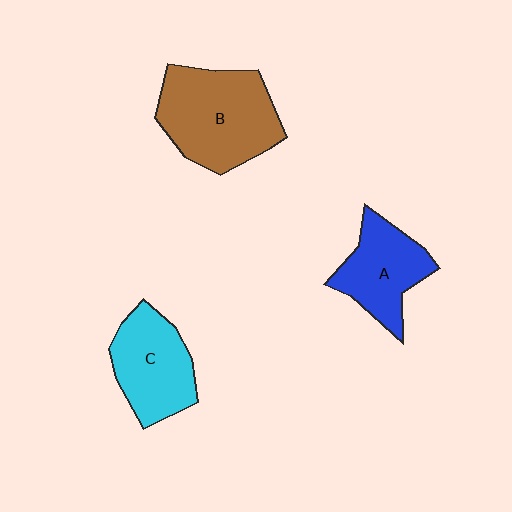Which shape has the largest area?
Shape B (brown).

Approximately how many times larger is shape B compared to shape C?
Approximately 1.4 times.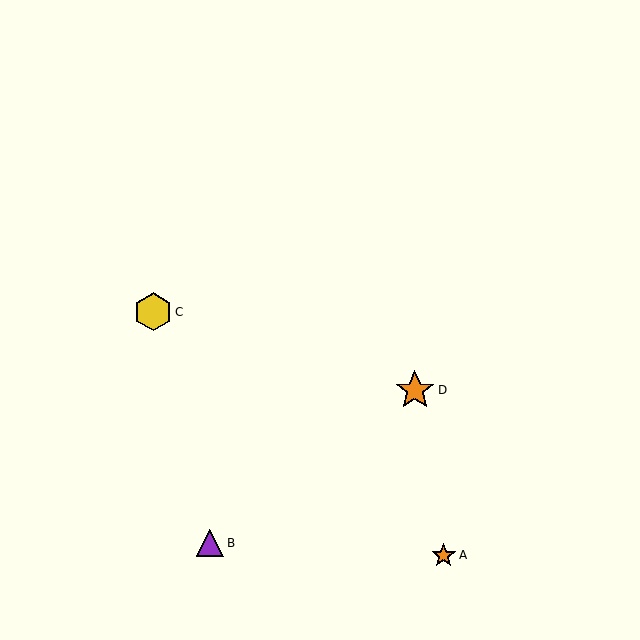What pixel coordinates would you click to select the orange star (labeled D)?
Click at (415, 390) to select the orange star D.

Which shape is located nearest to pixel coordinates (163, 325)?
The yellow hexagon (labeled C) at (153, 312) is nearest to that location.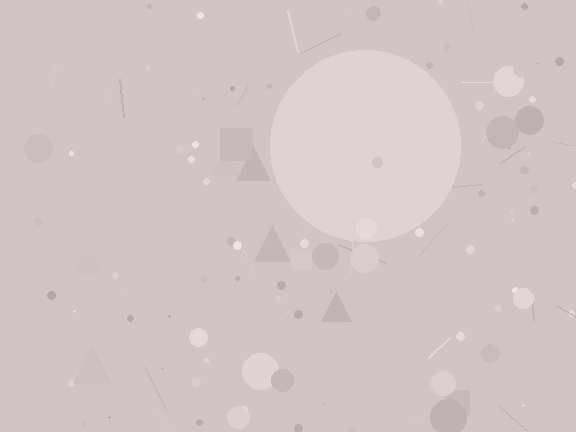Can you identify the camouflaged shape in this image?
The camouflaged shape is a circle.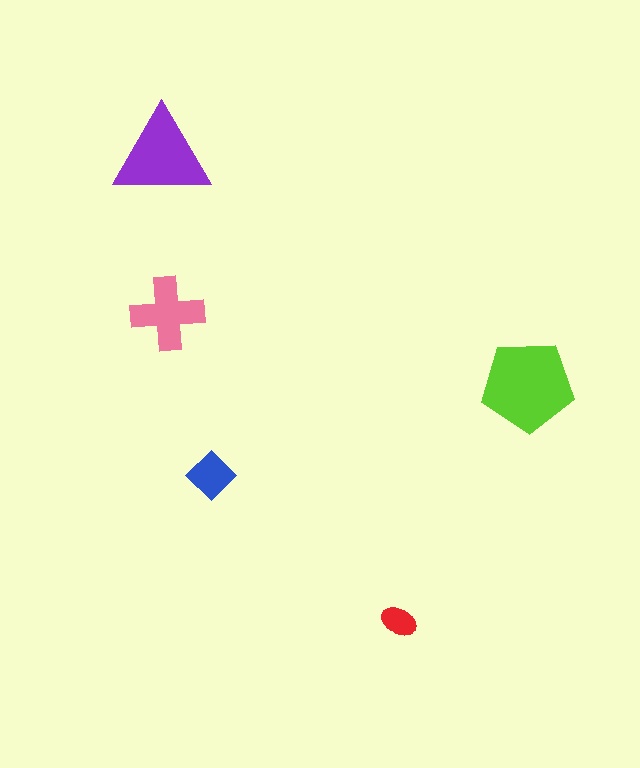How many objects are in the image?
There are 5 objects in the image.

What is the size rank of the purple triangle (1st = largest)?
2nd.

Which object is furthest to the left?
The purple triangle is leftmost.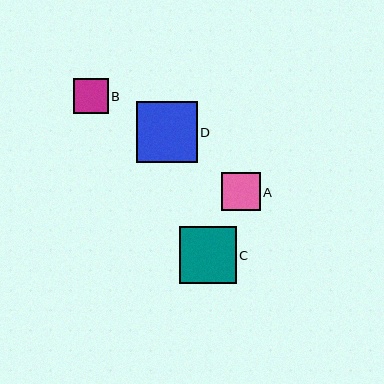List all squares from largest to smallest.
From largest to smallest: D, C, A, B.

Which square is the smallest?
Square B is the smallest with a size of approximately 35 pixels.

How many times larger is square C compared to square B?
Square C is approximately 1.6 times the size of square B.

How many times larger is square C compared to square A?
Square C is approximately 1.5 times the size of square A.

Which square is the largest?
Square D is the largest with a size of approximately 61 pixels.